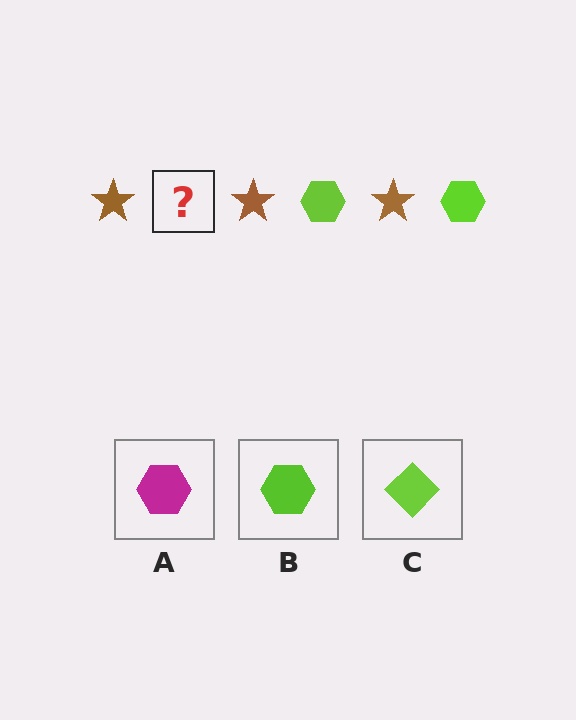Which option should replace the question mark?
Option B.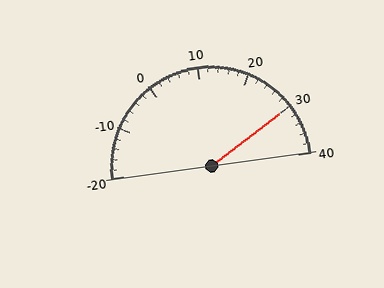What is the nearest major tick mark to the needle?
The nearest major tick mark is 30.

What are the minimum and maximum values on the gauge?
The gauge ranges from -20 to 40.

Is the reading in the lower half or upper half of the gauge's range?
The reading is in the upper half of the range (-20 to 40).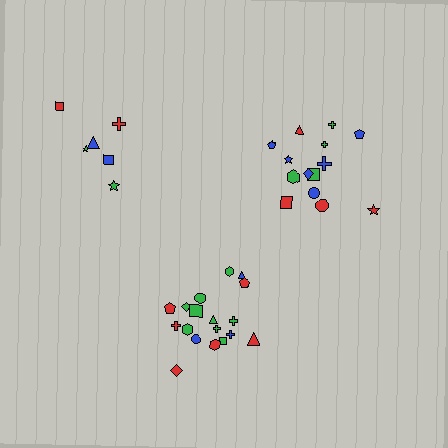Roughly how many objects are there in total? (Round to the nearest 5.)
Roughly 40 objects in total.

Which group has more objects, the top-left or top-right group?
The top-right group.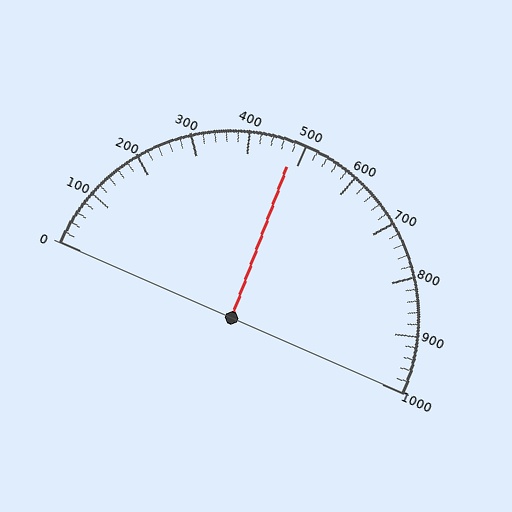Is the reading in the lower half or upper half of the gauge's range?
The reading is in the lower half of the range (0 to 1000).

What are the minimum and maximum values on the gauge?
The gauge ranges from 0 to 1000.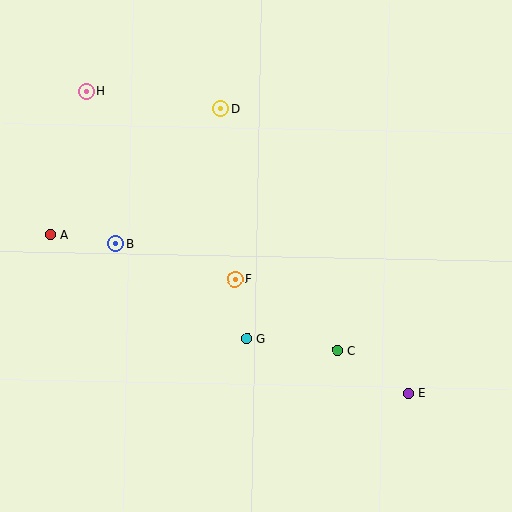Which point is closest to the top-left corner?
Point H is closest to the top-left corner.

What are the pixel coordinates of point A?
Point A is at (51, 235).